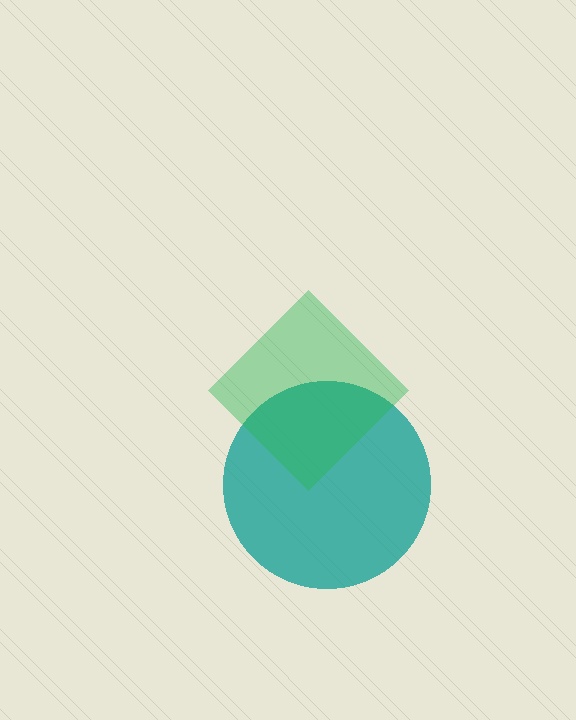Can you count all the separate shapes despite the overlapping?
Yes, there are 2 separate shapes.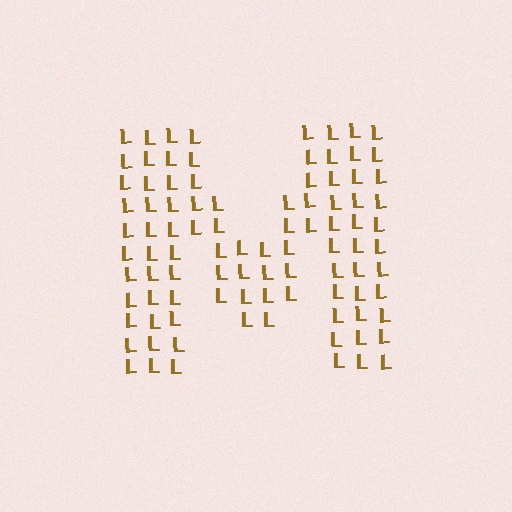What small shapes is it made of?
It is made of small letter L's.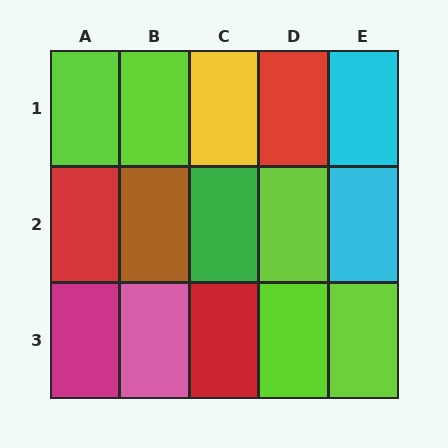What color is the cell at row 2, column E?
Cyan.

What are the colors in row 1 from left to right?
Lime, lime, yellow, red, cyan.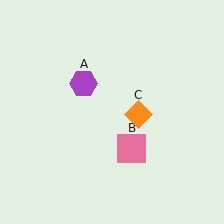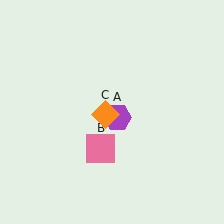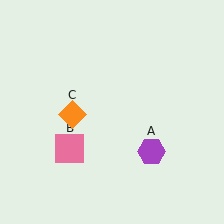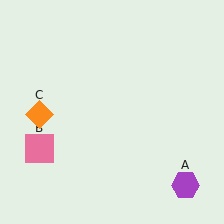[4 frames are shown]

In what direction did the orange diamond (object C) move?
The orange diamond (object C) moved left.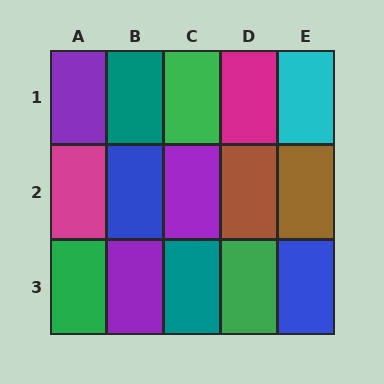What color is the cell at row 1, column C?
Green.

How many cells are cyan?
1 cell is cyan.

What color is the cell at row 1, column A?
Purple.